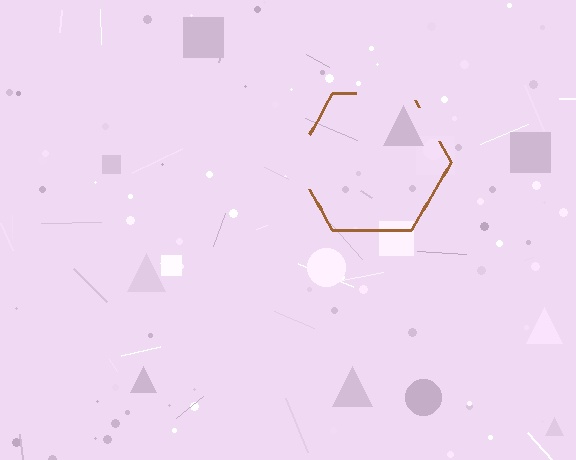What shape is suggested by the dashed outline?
The dashed outline suggests a hexagon.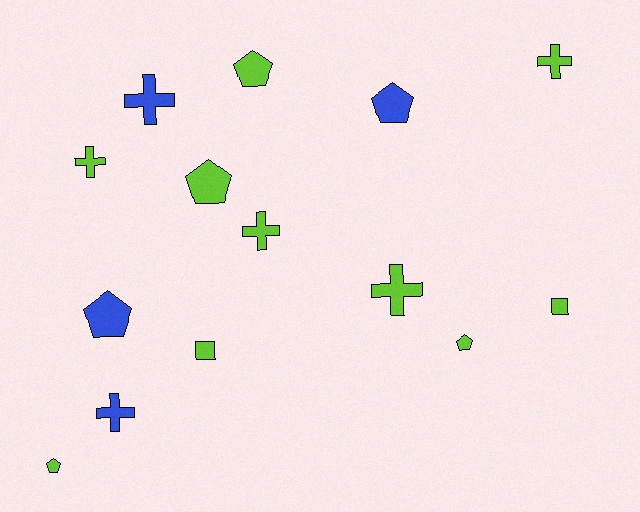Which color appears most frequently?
Lime, with 10 objects.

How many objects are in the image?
There are 14 objects.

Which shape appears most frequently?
Cross, with 6 objects.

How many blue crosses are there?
There are 2 blue crosses.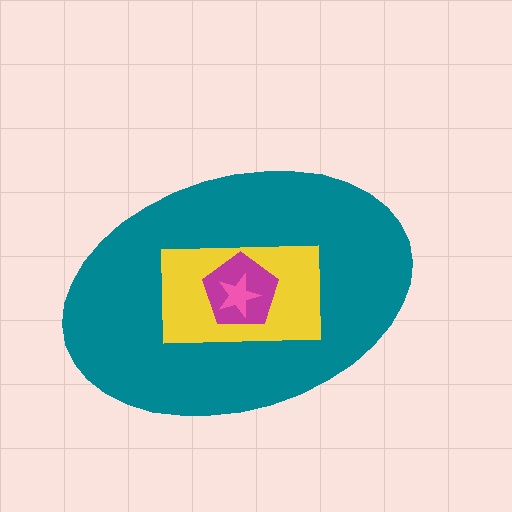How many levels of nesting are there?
4.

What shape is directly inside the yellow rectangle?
The magenta pentagon.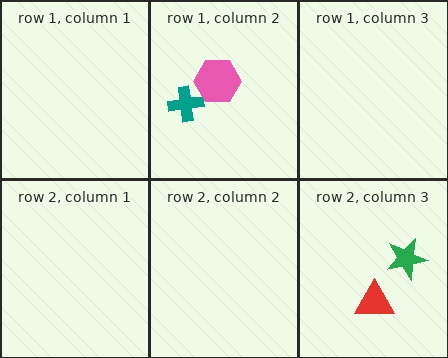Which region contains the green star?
The row 2, column 3 region.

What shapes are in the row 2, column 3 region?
The green star, the red triangle.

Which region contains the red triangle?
The row 2, column 3 region.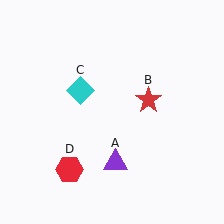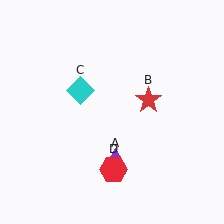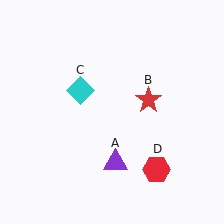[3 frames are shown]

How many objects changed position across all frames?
1 object changed position: red hexagon (object D).